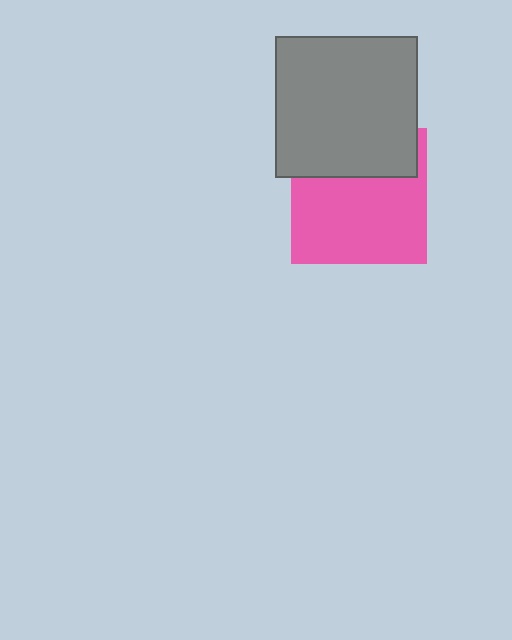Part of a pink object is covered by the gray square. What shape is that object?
It is a square.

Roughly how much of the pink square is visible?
Most of it is visible (roughly 66%).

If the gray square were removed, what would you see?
You would see the complete pink square.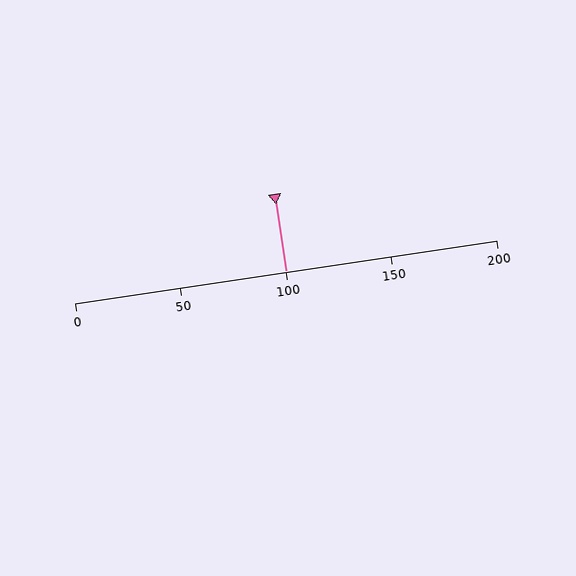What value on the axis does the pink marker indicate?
The marker indicates approximately 100.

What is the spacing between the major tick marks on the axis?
The major ticks are spaced 50 apart.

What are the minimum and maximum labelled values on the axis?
The axis runs from 0 to 200.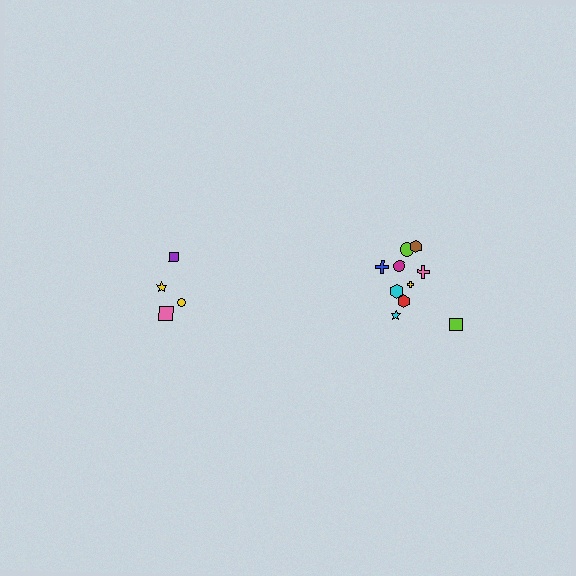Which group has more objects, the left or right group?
The right group.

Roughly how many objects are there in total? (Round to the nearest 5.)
Roughly 15 objects in total.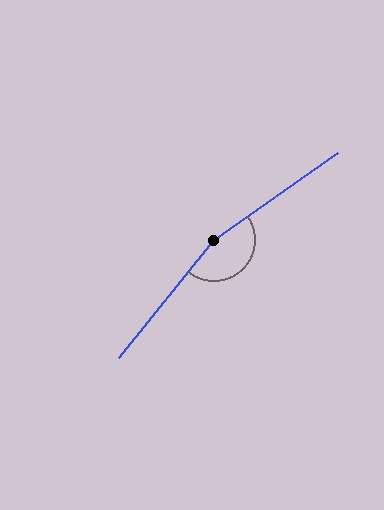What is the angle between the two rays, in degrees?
Approximately 164 degrees.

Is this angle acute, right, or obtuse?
It is obtuse.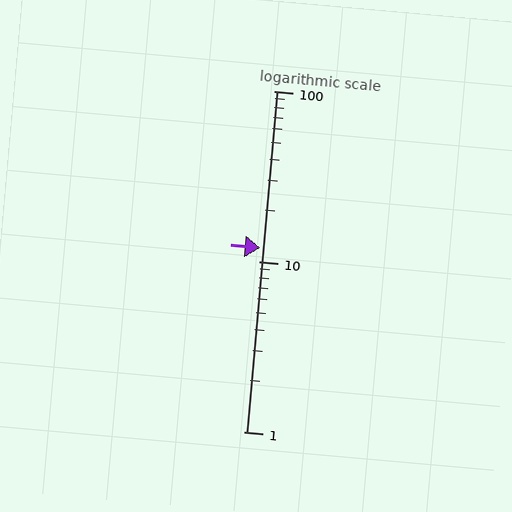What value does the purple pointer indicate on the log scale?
The pointer indicates approximately 12.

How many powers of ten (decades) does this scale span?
The scale spans 2 decades, from 1 to 100.